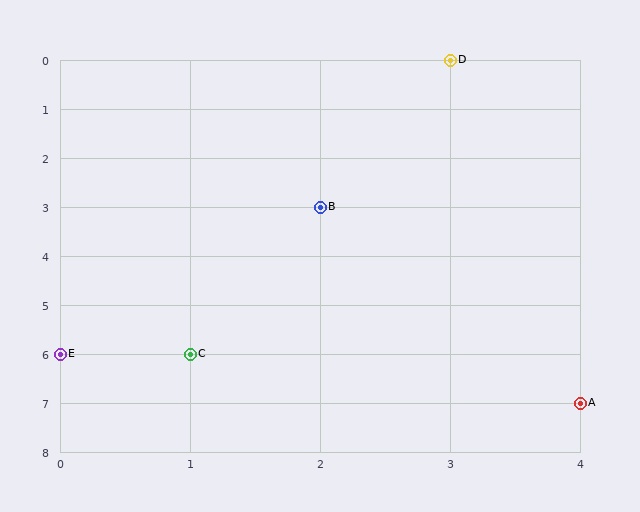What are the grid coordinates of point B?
Point B is at grid coordinates (2, 3).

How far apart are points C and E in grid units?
Points C and E are 1 column apart.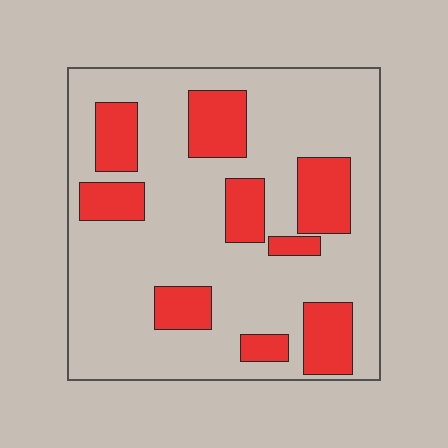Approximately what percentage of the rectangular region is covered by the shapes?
Approximately 25%.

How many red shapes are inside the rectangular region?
9.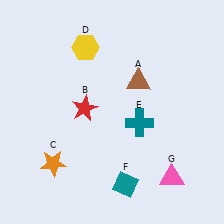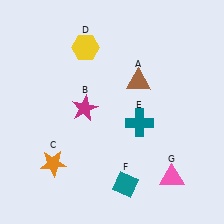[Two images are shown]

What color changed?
The star (B) changed from red in Image 1 to magenta in Image 2.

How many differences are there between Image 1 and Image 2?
There is 1 difference between the two images.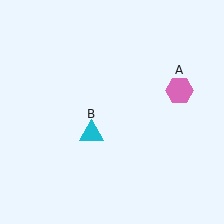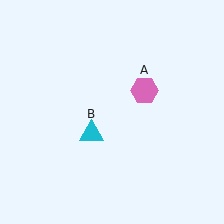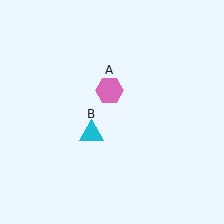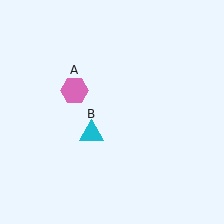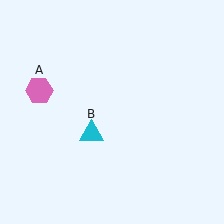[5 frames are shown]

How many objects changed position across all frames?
1 object changed position: pink hexagon (object A).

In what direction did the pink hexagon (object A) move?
The pink hexagon (object A) moved left.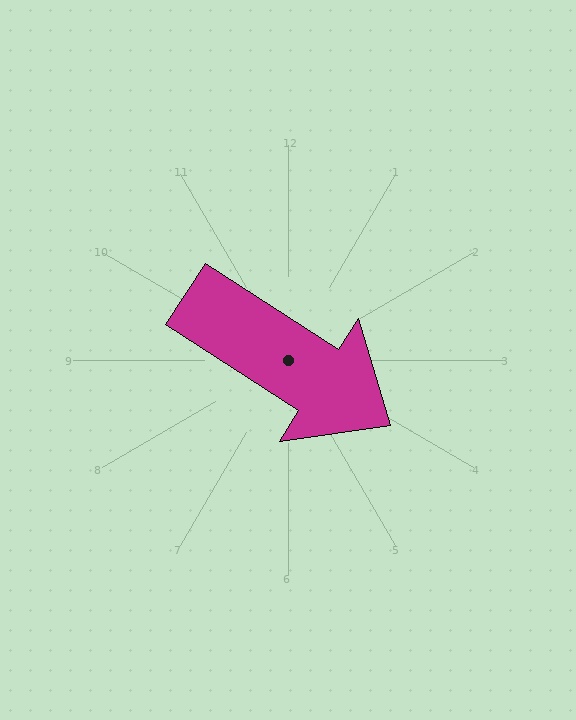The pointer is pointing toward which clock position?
Roughly 4 o'clock.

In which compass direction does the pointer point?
Southeast.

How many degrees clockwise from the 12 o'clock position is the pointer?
Approximately 123 degrees.